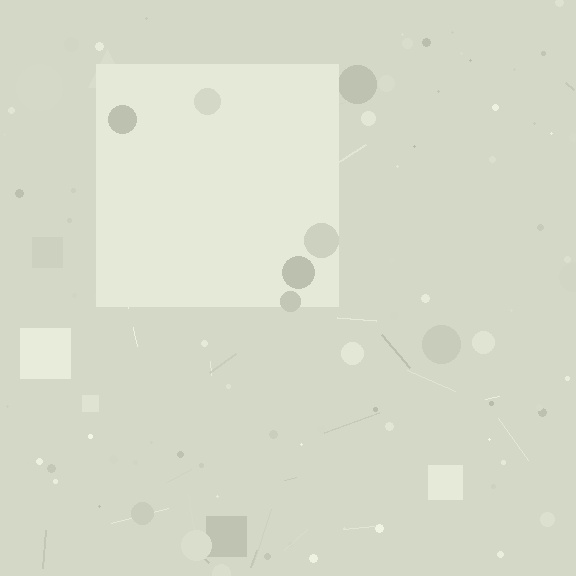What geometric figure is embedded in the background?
A square is embedded in the background.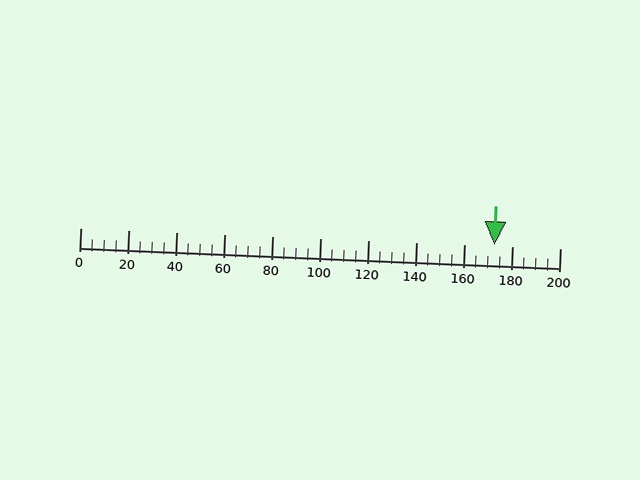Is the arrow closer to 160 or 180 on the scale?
The arrow is closer to 180.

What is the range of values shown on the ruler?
The ruler shows values from 0 to 200.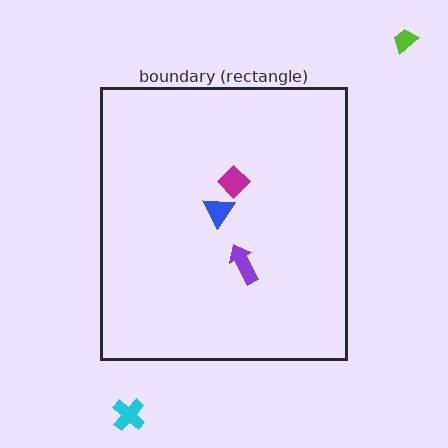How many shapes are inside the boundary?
3 inside, 2 outside.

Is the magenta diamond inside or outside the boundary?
Inside.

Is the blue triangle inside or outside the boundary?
Inside.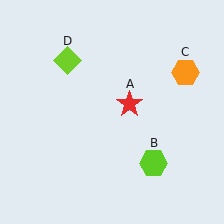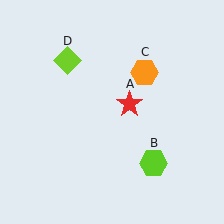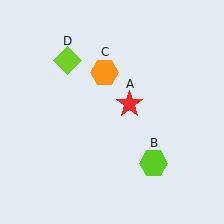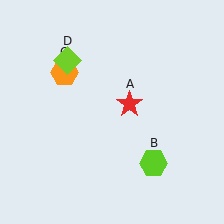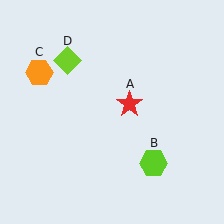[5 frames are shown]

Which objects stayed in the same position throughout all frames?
Red star (object A) and lime hexagon (object B) and lime diamond (object D) remained stationary.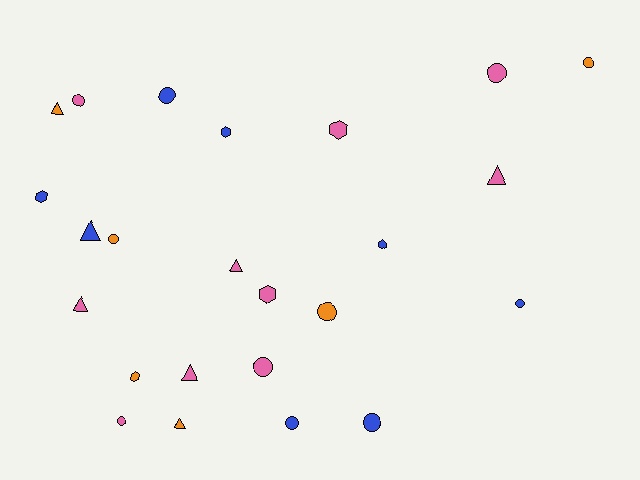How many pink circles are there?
There are 4 pink circles.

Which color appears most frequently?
Pink, with 10 objects.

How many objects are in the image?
There are 24 objects.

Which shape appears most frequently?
Circle, with 11 objects.